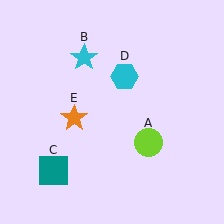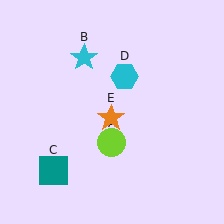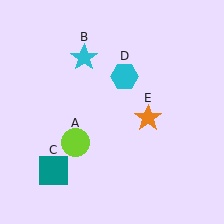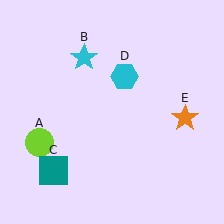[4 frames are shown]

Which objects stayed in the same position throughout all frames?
Cyan star (object B) and teal square (object C) and cyan hexagon (object D) remained stationary.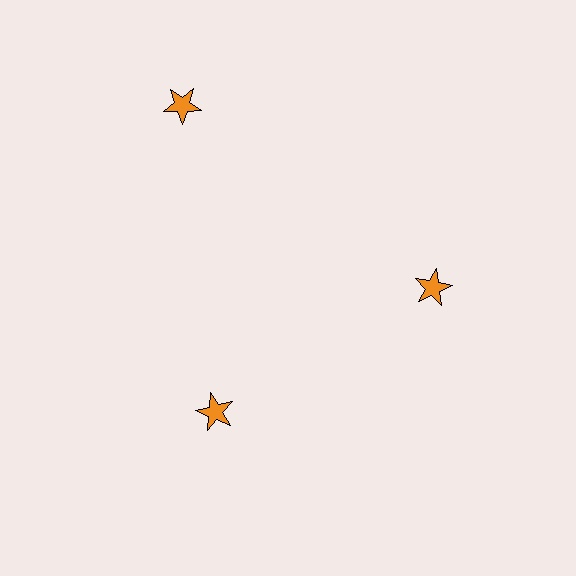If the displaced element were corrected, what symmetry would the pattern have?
It would have 3-fold rotational symmetry — the pattern would map onto itself every 120 degrees.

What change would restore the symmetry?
The symmetry would be restored by moving it inward, back onto the ring so that all 3 stars sit at equal angles and equal distance from the center.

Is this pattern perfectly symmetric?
No. The 3 orange stars are arranged in a ring, but one element near the 11 o'clock position is pushed outward from the center, breaking the 3-fold rotational symmetry.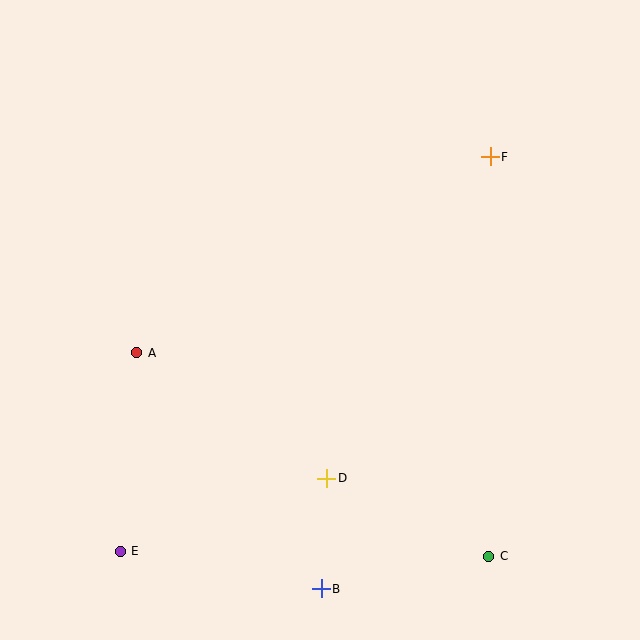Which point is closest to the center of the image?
Point D at (327, 478) is closest to the center.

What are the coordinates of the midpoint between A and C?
The midpoint between A and C is at (313, 454).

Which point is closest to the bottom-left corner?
Point E is closest to the bottom-left corner.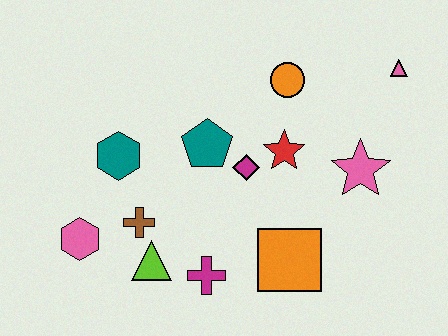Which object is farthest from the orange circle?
The pink hexagon is farthest from the orange circle.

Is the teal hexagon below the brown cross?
No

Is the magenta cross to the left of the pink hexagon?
No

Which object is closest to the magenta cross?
The lime triangle is closest to the magenta cross.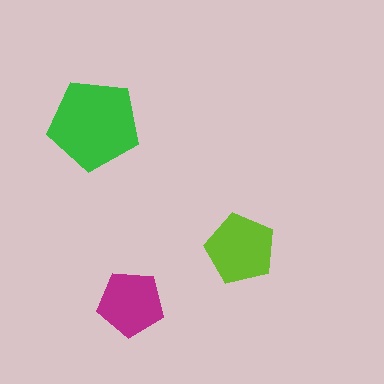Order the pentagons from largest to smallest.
the green one, the lime one, the magenta one.